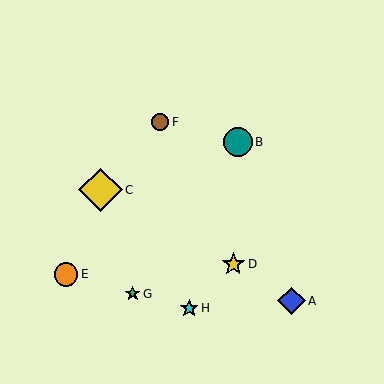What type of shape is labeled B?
Shape B is a teal circle.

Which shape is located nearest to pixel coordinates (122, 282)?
The green star (labeled G) at (133, 294) is nearest to that location.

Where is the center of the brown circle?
The center of the brown circle is at (160, 122).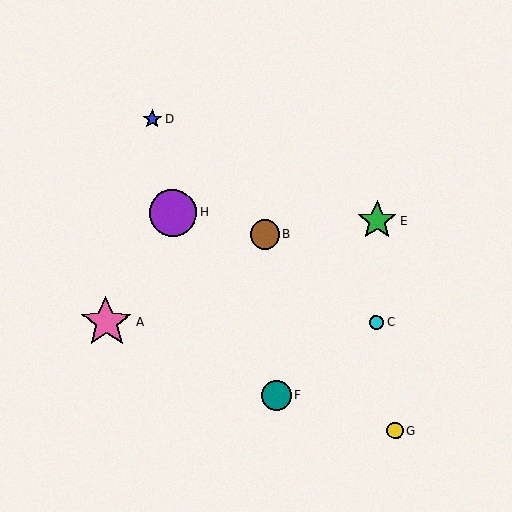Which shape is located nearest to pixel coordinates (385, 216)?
The green star (labeled E) at (377, 221) is nearest to that location.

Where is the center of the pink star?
The center of the pink star is at (106, 322).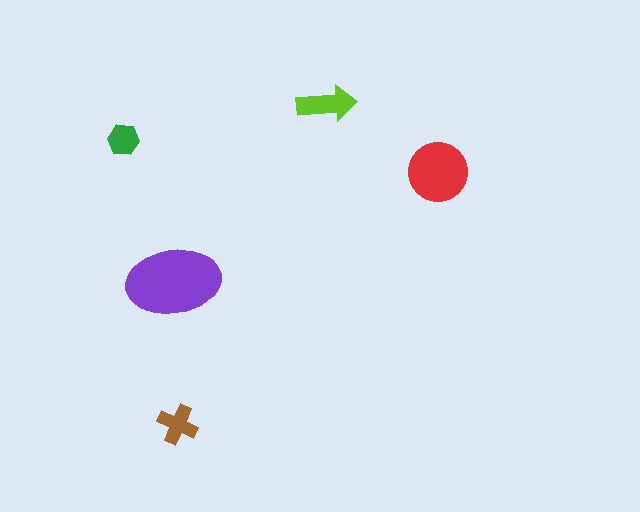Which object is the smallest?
The green hexagon.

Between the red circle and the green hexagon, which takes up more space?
The red circle.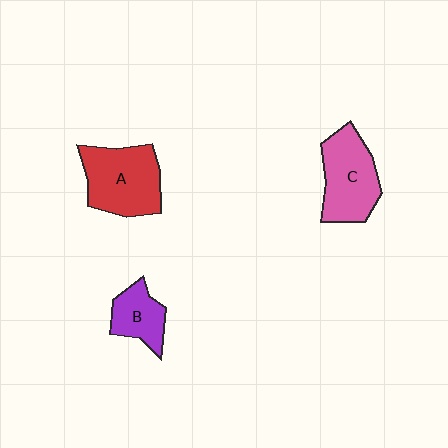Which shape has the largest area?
Shape A (red).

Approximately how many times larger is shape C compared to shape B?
Approximately 1.7 times.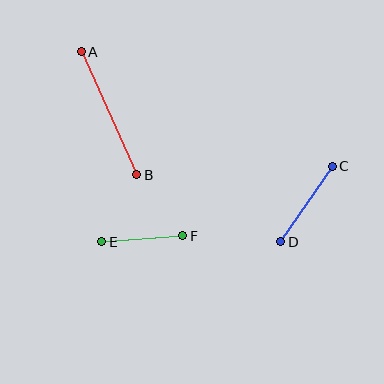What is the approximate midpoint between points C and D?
The midpoint is at approximately (306, 204) pixels.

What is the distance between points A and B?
The distance is approximately 135 pixels.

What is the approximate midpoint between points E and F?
The midpoint is at approximately (142, 239) pixels.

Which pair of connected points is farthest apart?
Points A and B are farthest apart.